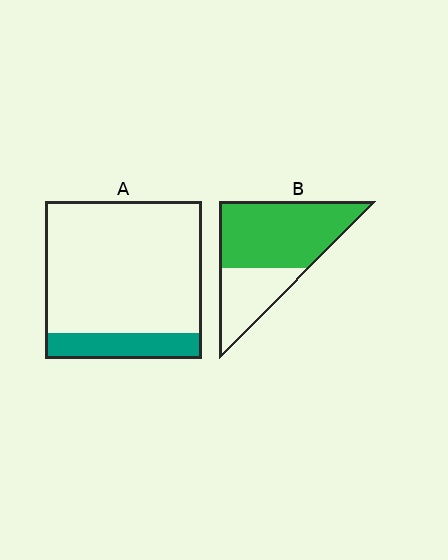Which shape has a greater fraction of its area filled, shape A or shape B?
Shape B.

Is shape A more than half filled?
No.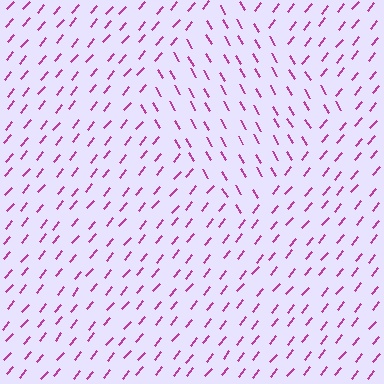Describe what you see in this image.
The image is filled with small magenta line segments. A diamond region in the image has lines oriented differently from the surrounding lines, creating a visible texture boundary.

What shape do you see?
I see a diamond.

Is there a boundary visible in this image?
Yes, there is a texture boundary formed by a change in line orientation.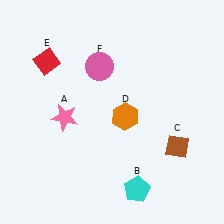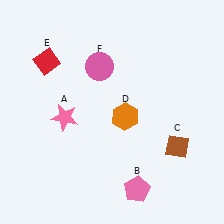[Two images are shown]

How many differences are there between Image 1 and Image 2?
There is 1 difference between the two images.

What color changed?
The pentagon (B) changed from cyan in Image 1 to pink in Image 2.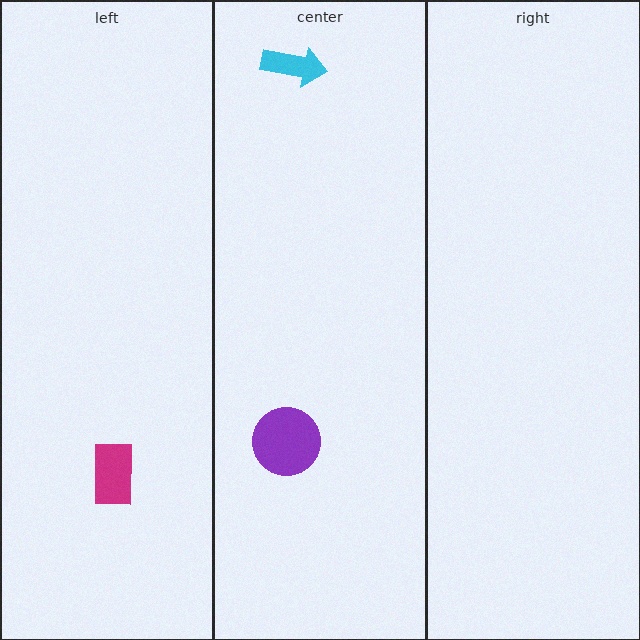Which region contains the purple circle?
The center region.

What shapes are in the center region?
The cyan arrow, the purple circle.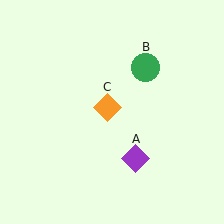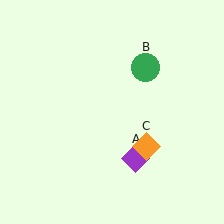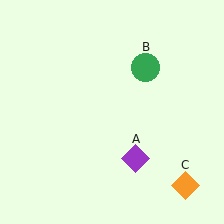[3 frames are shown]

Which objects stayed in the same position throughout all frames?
Purple diamond (object A) and green circle (object B) remained stationary.